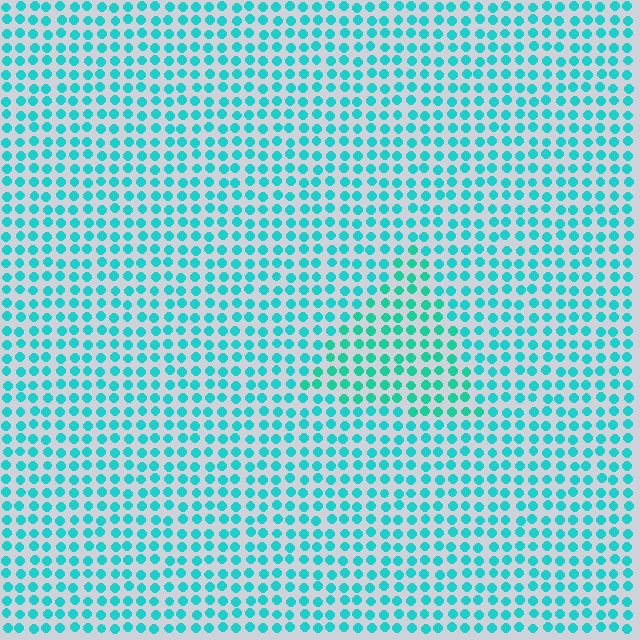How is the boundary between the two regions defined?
The boundary is defined purely by a slight shift in hue (about 16 degrees). Spacing, size, and orientation are identical on both sides.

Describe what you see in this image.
The image is filled with small cyan elements in a uniform arrangement. A triangle-shaped region is visible where the elements are tinted to a slightly different hue, forming a subtle color boundary.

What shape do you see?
I see a triangle.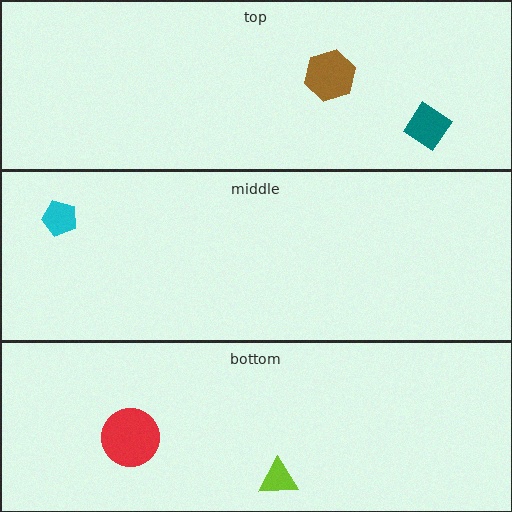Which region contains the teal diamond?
The top region.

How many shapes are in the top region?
2.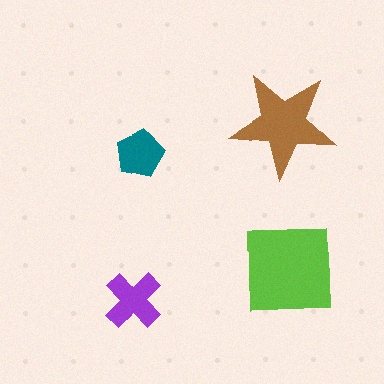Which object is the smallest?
The teal pentagon.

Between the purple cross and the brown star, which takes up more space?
The brown star.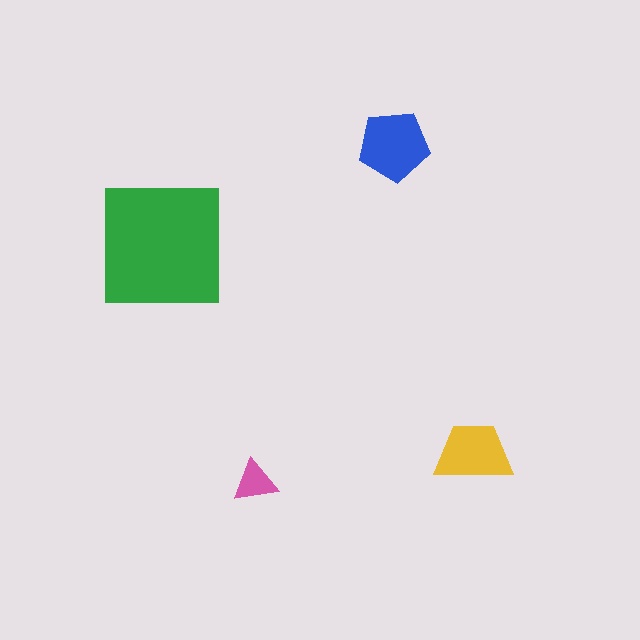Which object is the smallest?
The pink triangle.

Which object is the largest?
The green square.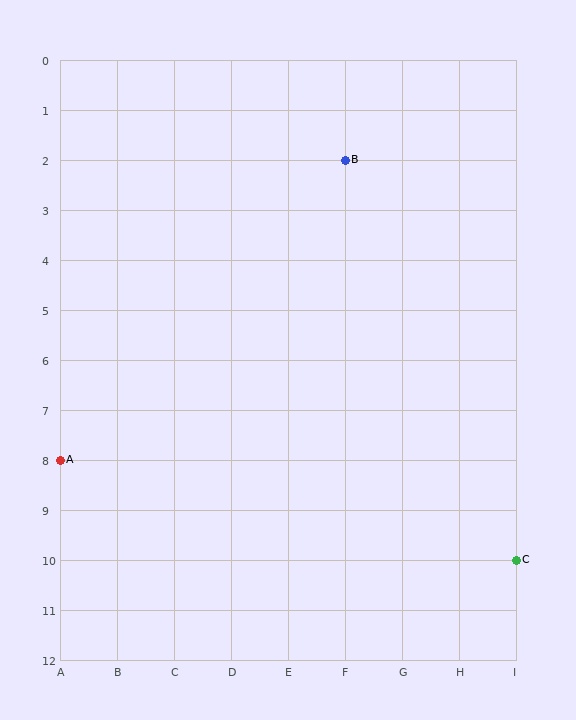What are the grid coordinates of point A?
Point A is at grid coordinates (A, 8).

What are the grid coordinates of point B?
Point B is at grid coordinates (F, 2).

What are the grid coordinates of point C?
Point C is at grid coordinates (I, 10).